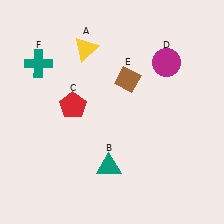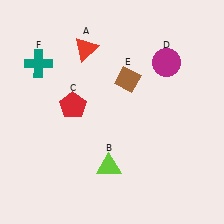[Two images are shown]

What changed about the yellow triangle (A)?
In Image 1, A is yellow. In Image 2, it changed to red.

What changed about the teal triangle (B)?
In Image 1, B is teal. In Image 2, it changed to lime.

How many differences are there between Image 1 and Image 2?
There are 2 differences between the two images.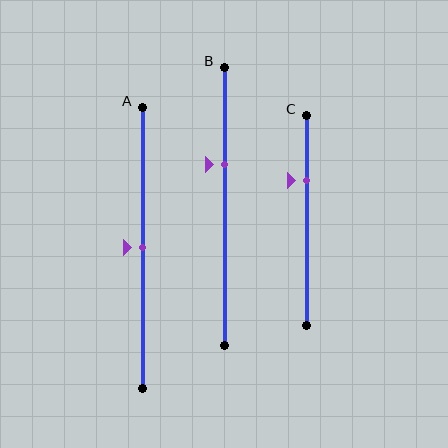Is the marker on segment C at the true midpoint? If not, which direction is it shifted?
No, the marker on segment C is shifted upward by about 19% of the segment length.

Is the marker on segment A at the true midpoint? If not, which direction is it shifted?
Yes, the marker on segment A is at the true midpoint.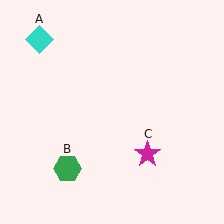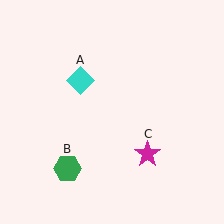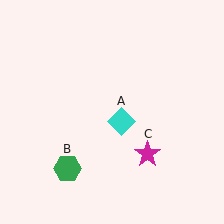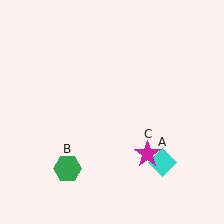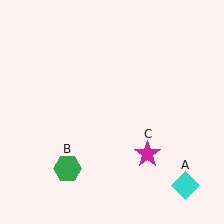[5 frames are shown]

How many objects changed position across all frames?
1 object changed position: cyan diamond (object A).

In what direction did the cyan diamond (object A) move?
The cyan diamond (object A) moved down and to the right.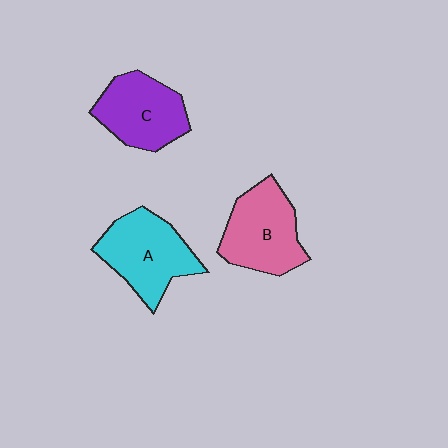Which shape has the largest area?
Shape A (cyan).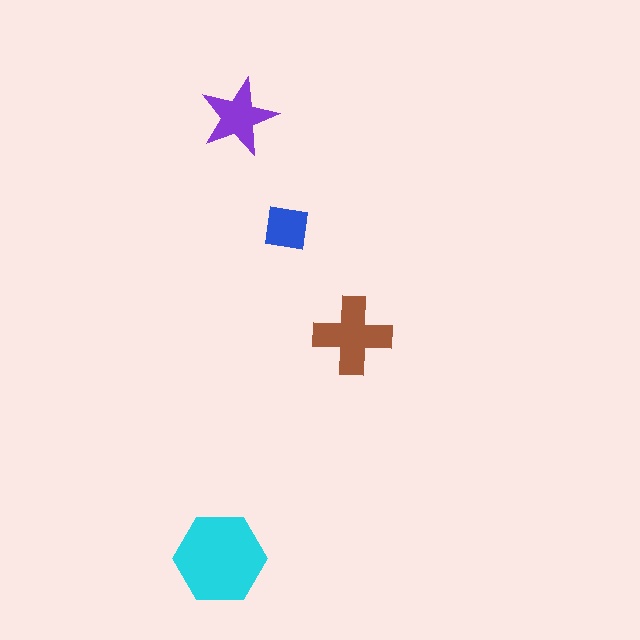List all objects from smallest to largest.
The blue square, the purple star, the brown cross, the cyan hexagon.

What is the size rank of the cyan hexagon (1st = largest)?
1st.